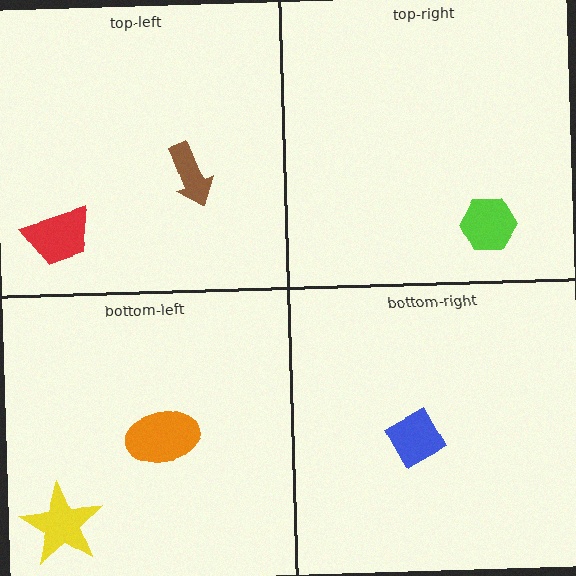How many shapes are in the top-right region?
1.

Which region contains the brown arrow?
The top-left region.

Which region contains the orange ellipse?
The bottom-left region.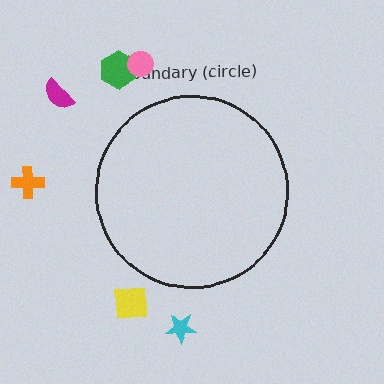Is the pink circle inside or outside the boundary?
Outside.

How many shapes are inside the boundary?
0 inside, 6 outside.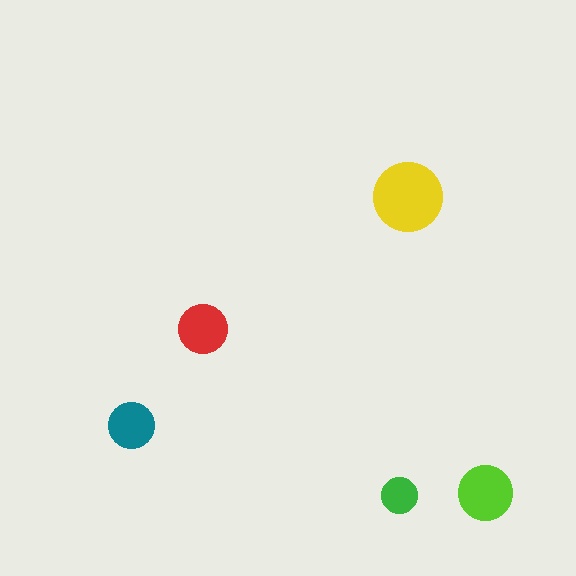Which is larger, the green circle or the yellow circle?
The yellow one.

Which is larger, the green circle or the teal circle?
The teal one.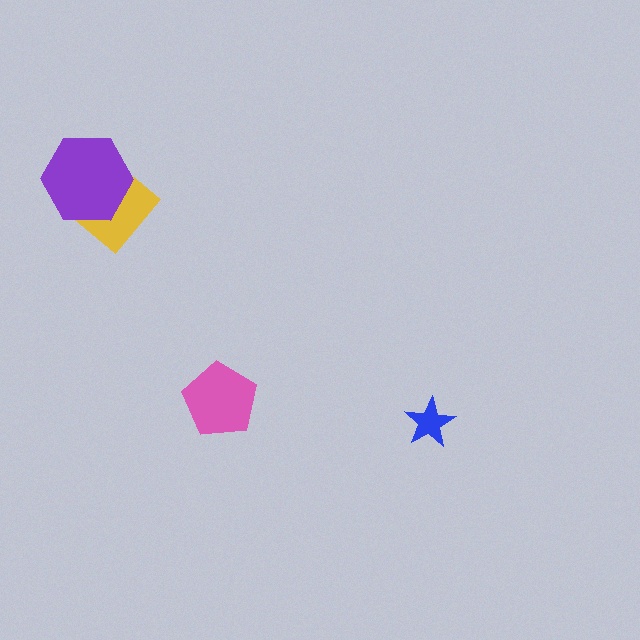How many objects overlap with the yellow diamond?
1 object overlaps with the yellow diamond.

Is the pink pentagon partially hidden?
No, no other shape covers it.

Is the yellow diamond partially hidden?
Yes, it is partially covered by another shape.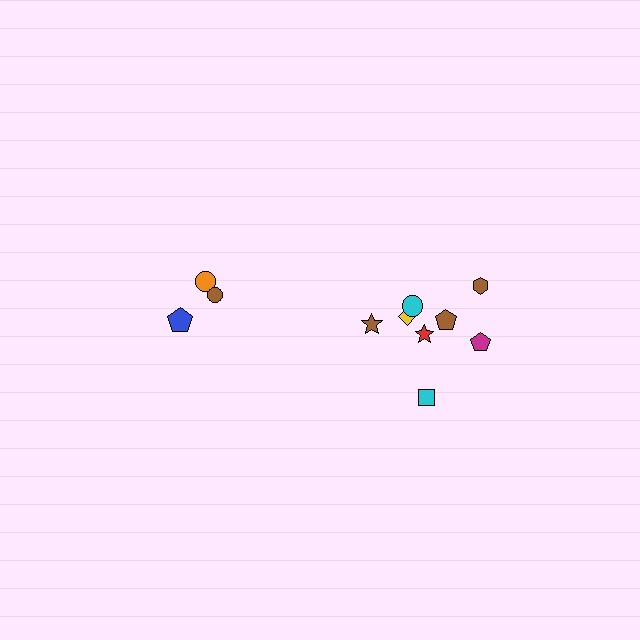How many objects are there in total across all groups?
There are 11 objects.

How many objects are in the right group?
There are 8 objects.